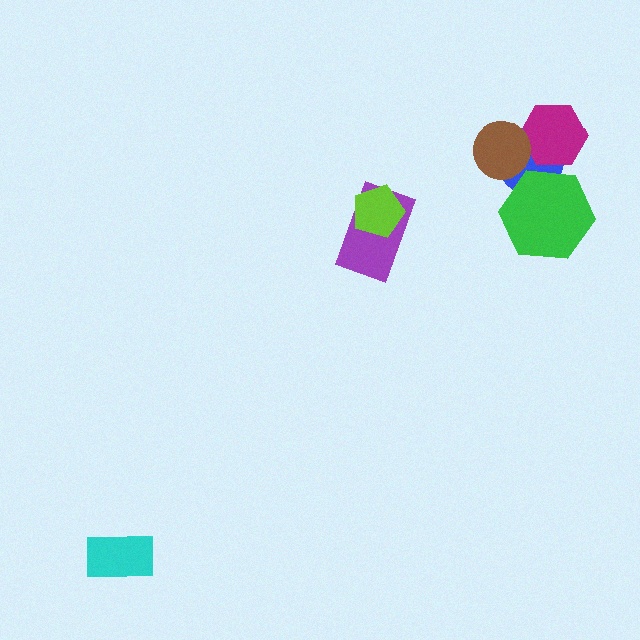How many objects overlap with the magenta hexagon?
2 objects overlap with the magenta hexagon.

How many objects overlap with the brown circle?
2 objects overlap with the brown circle.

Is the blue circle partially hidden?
Yes, it is partially covered by another shape.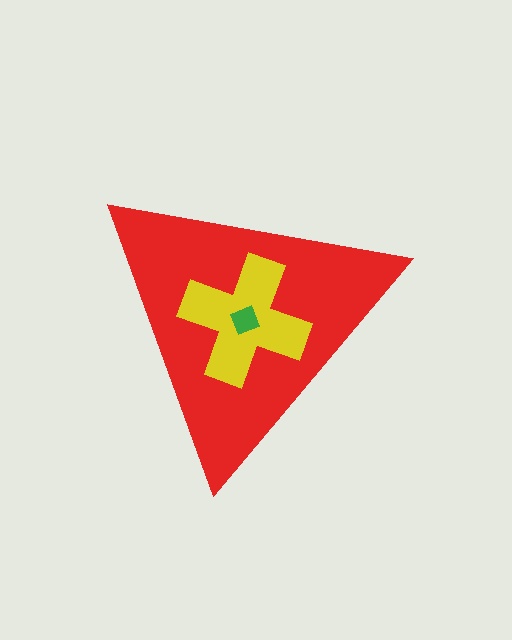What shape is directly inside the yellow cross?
The green diamond.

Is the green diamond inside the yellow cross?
Yes.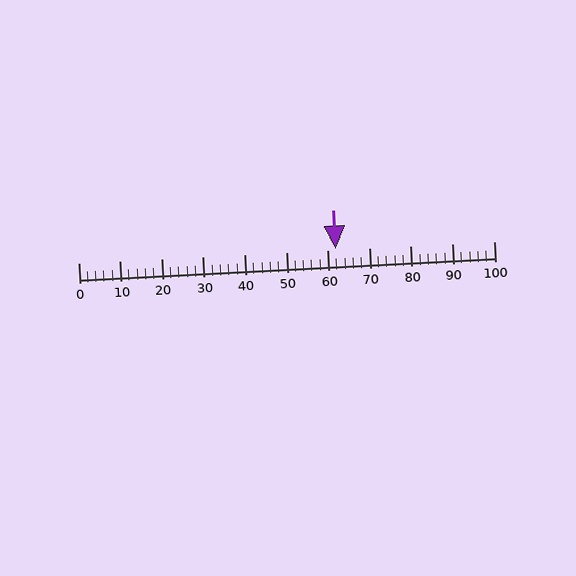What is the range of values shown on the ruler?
The ruler shows values from 0 to 100.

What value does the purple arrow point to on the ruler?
The purple arrow points to approximately 62.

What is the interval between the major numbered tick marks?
The major tick marks are spaced 10 units apart.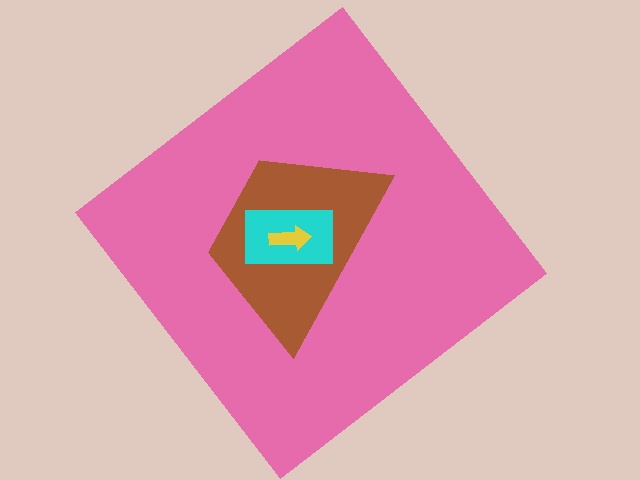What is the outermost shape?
The pink diamond.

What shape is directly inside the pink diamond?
The brown trapezoid.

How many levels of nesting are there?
4.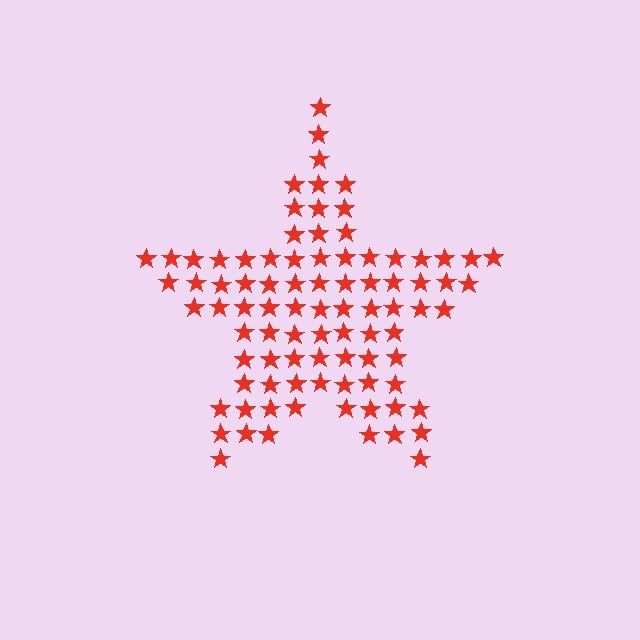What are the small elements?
The small elements are stars.